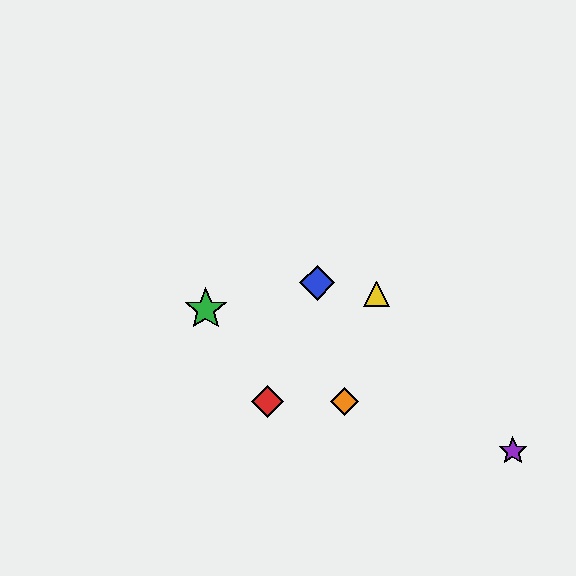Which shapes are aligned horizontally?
The red diamond, the orange diamond are aligned horizontally.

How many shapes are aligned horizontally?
2 shapes (the red diamond, the orange diamond) are aligned horizontally.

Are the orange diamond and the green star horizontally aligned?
No, the orange diamond is at y≈402 and the green star is at y≈309.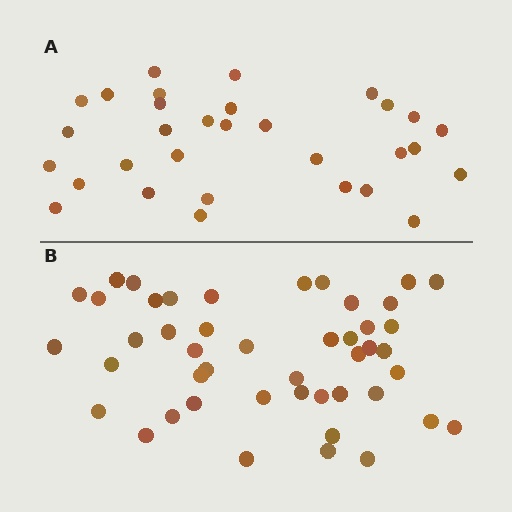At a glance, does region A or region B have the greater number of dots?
Region B (the bottom region) has more dots.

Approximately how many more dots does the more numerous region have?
Region B has approximately 15 more dots than region A.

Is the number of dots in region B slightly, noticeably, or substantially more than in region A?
Region B has substantially more. The ratio is roughly 1.5 to 1.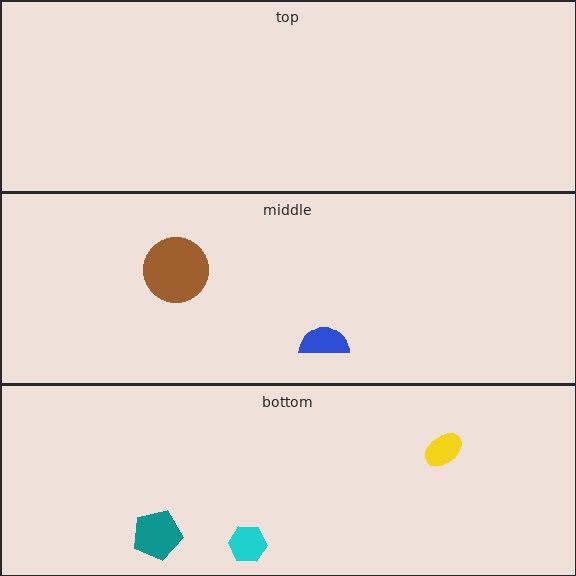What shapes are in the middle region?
The brown circle, the blue semicircle.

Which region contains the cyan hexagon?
The bottom region.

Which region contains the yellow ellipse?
The bottom region.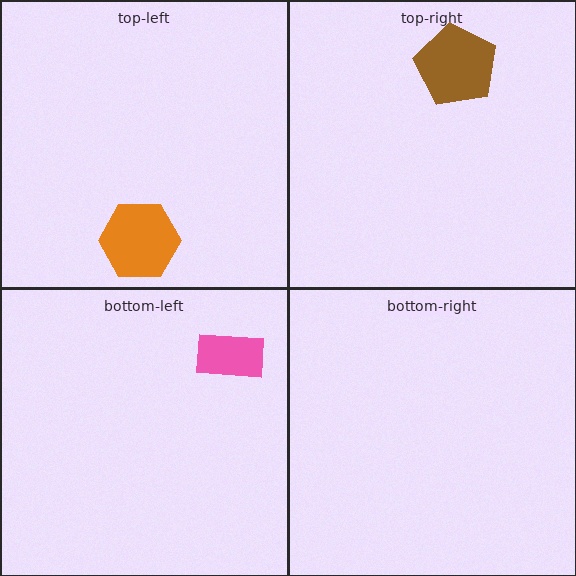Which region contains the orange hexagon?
The top-left region.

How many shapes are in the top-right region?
1.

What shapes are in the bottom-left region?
The pink rectangle.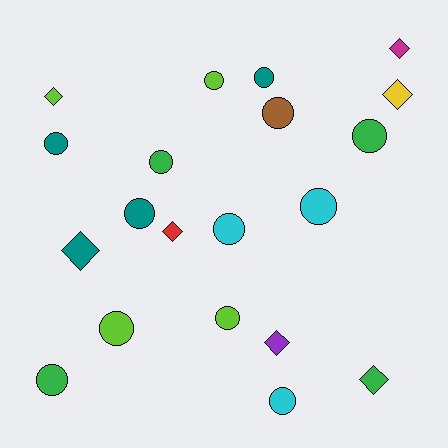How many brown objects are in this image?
There is 1 brown object.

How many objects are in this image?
There are 20 objects.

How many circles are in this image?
There are 13 circles.